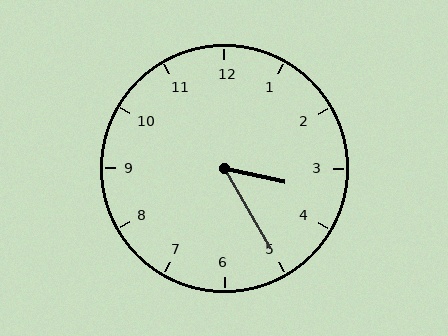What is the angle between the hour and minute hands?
Approximately 48 degrees.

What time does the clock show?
3:25.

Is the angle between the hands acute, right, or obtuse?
It is acute.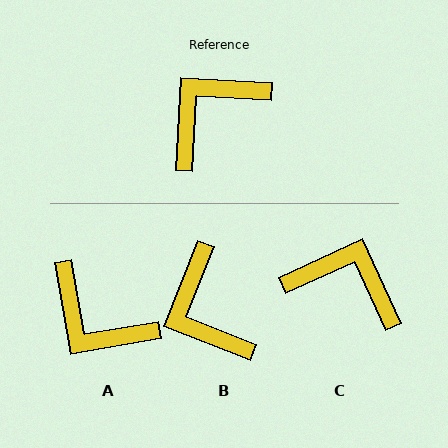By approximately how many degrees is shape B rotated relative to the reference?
Approximately 72 degrees counter-clockwise.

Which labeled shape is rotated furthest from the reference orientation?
A, about 103 degrees away.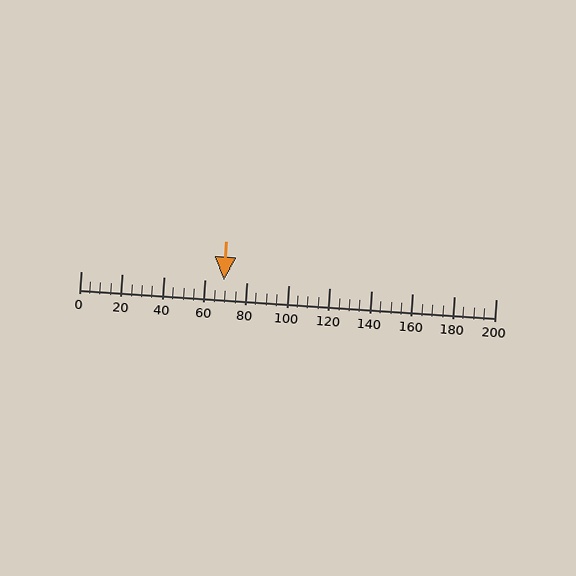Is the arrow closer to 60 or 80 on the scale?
The arrow is closer to 60.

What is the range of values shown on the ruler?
The ruler shows values from 0 to 200.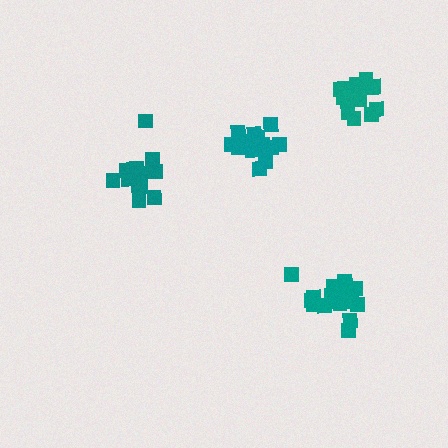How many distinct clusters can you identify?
There are 4 distinct clusters.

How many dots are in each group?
Group 1: 20 dots, Group 2: 15 dots, Group 3: 14 dots, Group 4: 18 dots (67 total).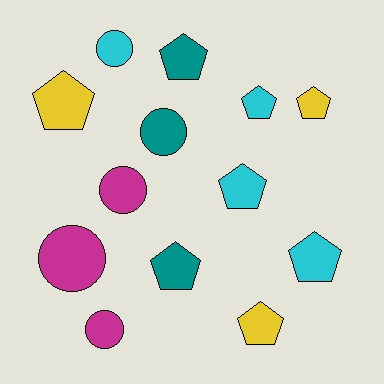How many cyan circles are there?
There is 1 cyan circle.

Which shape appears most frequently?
Pentagon, with 8 objects.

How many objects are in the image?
There are 13 objects.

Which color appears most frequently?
Cyan, with 4 objects.